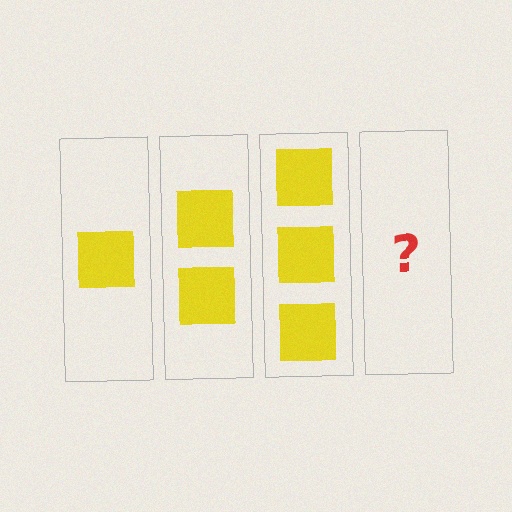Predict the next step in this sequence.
The next step is 4 squares.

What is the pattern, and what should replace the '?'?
The pattern is that each step adds one more square. The '?' should be 4 squares.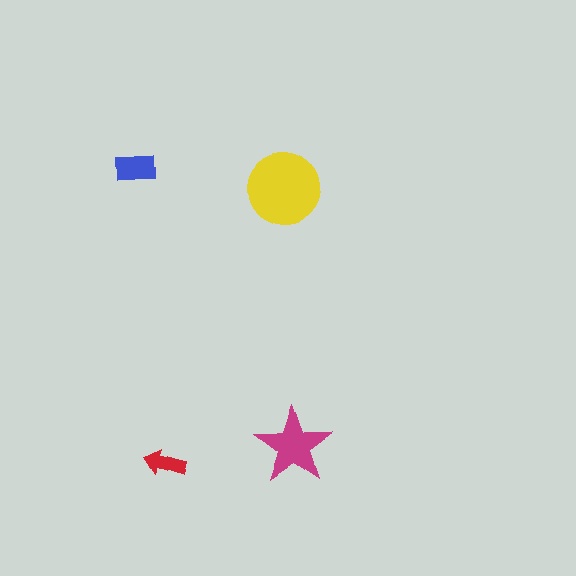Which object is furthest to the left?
The blue rectangle is leftmost.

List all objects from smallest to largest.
The red arrow, the blue rectangle, the magenta star, the yellow circle.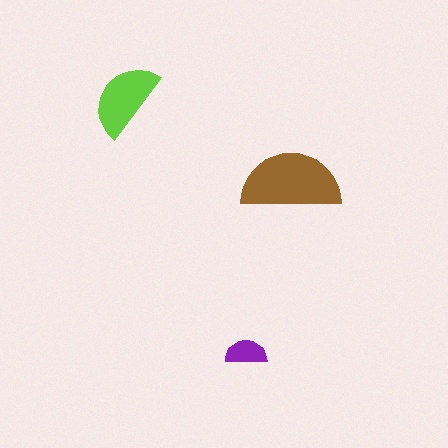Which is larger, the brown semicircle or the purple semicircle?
The brown one.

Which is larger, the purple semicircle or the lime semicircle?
The lime one.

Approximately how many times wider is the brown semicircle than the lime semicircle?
About 1.5 times wider.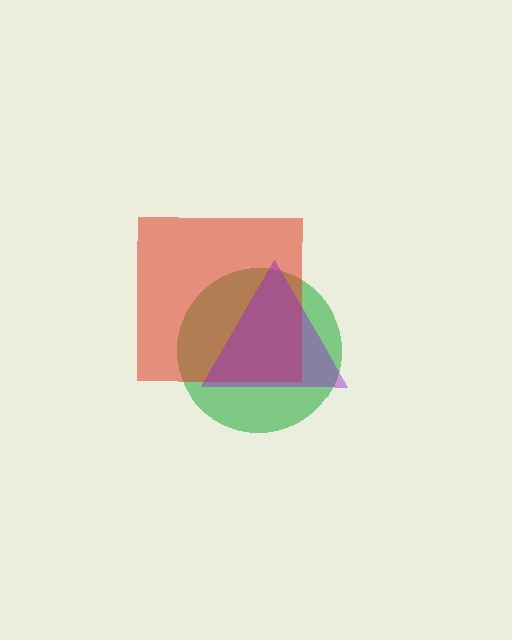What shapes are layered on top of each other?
The layered shapes are: a green circle, a red square, a purple triangle.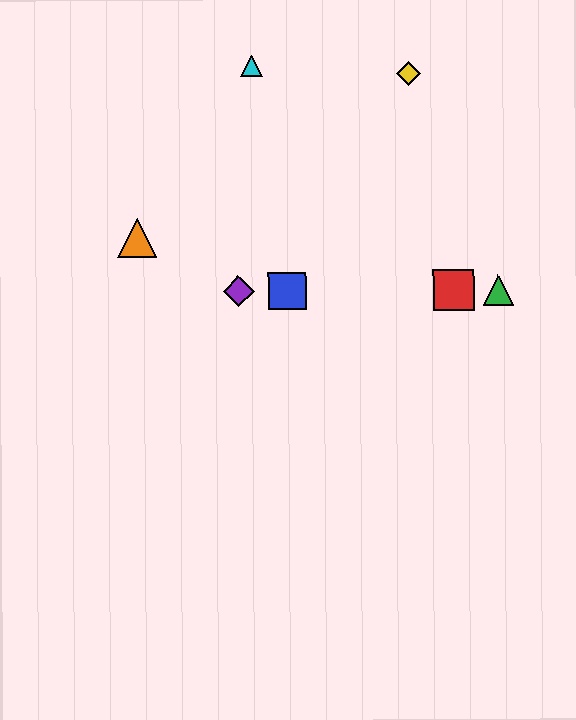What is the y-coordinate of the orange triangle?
The orange triangle is at y≈238.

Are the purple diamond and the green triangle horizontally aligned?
Yes, both are at y≈291.